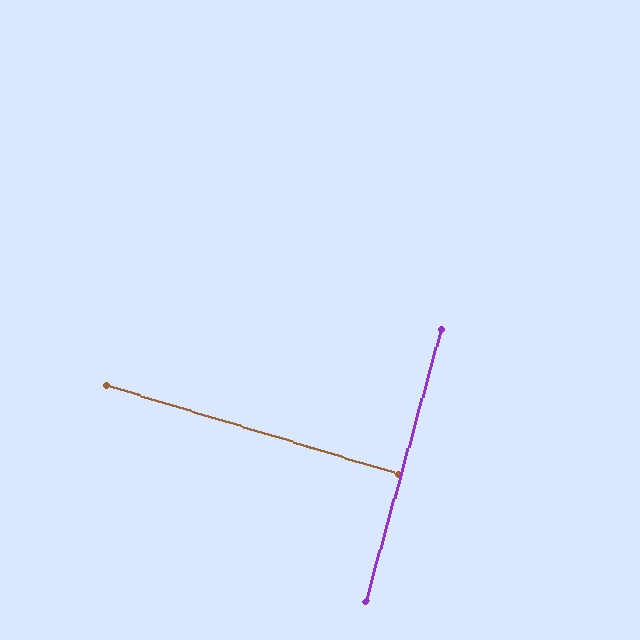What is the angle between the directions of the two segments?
Approximately 89 degrees.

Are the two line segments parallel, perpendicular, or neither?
Perpendicular — they meet at approximately 89°.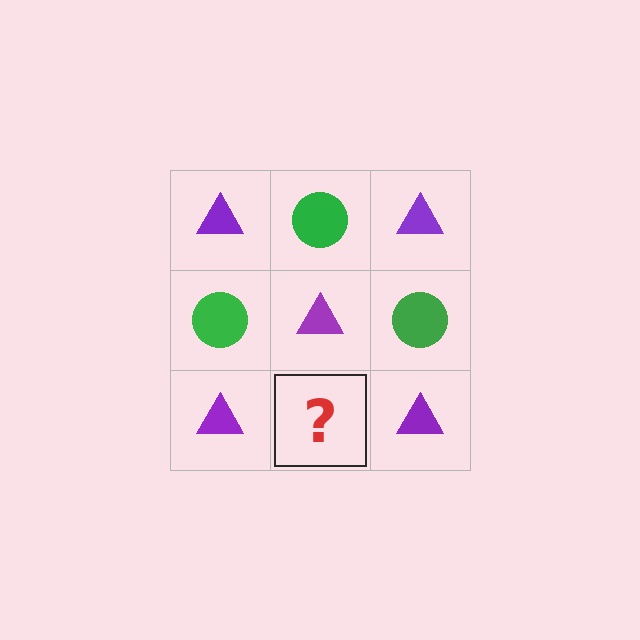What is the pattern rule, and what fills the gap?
The rule is that it alternates purple triangle and green circle in a checkerboard pattern. The gap should be filled with a green circle.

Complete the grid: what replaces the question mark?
The question mark should be replaced with a green circle.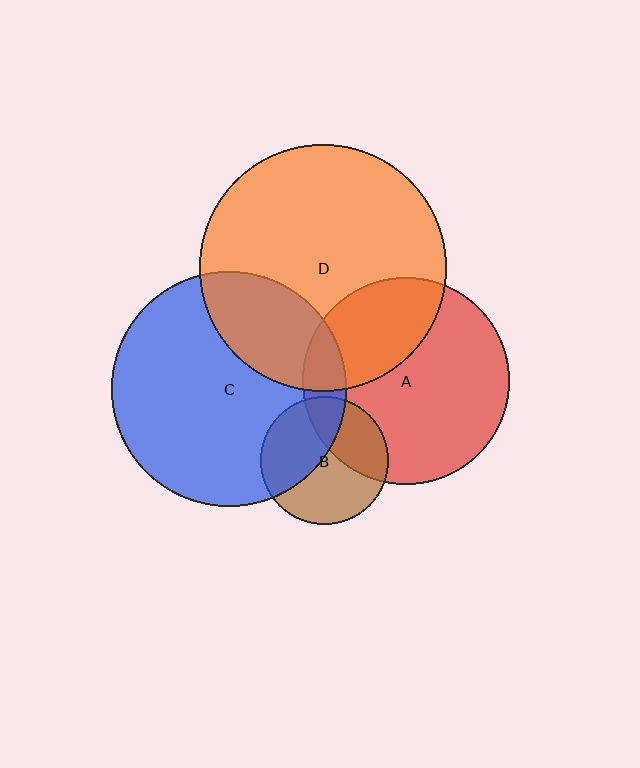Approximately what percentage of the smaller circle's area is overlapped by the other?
Approximately 35%.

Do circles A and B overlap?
Yes.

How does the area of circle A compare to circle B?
Approximately 2.6 times.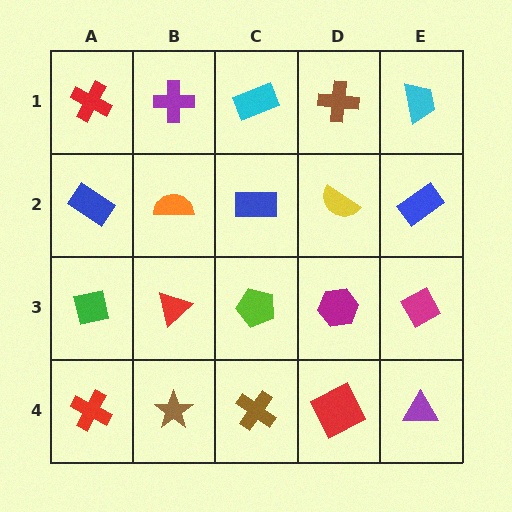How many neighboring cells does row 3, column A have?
3.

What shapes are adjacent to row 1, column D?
A yellow semicircle (row 2, column D), a cyan rectangle (row 1, column C), a cyan trapezoid (row 1, column E).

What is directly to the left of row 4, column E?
A red square.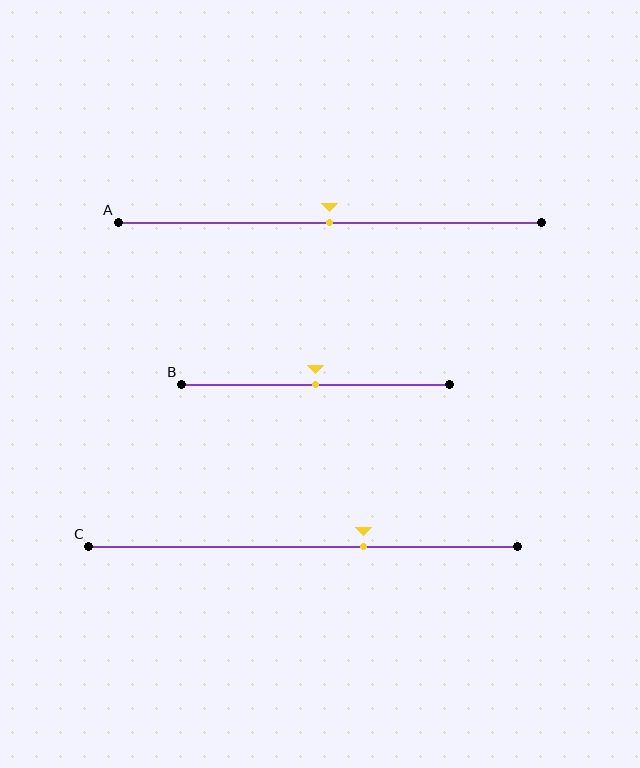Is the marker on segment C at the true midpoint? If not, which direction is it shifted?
No, the marker on segment C is shifted to the right by about 14% of the segment length.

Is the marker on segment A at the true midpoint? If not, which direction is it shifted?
Yes, the marker on segment A is at the true midpoint.